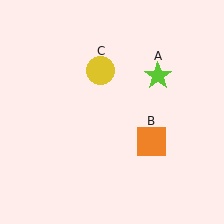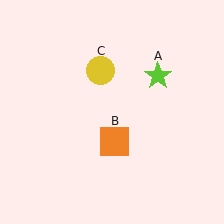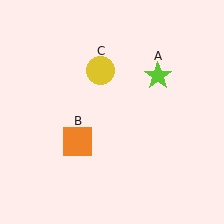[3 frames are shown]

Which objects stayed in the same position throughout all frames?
Lime star (object A) and yellow circle (object C) remained stationary.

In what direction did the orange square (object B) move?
The orange square (object B) moved left.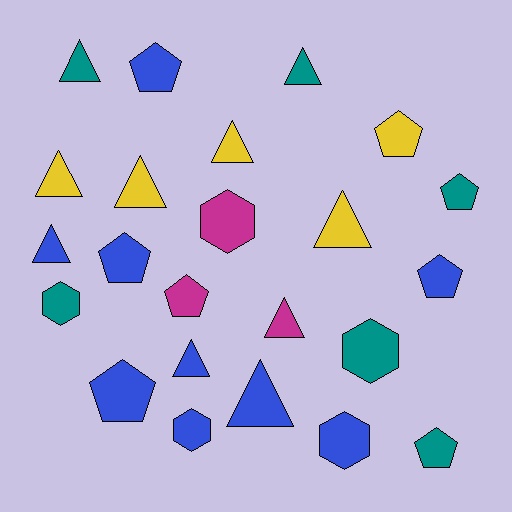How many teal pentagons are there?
There are 2 teal pentagons.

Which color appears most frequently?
Blue, with 9 objects.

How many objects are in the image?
There are 23 objects.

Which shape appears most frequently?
Triangle, with 10 objects.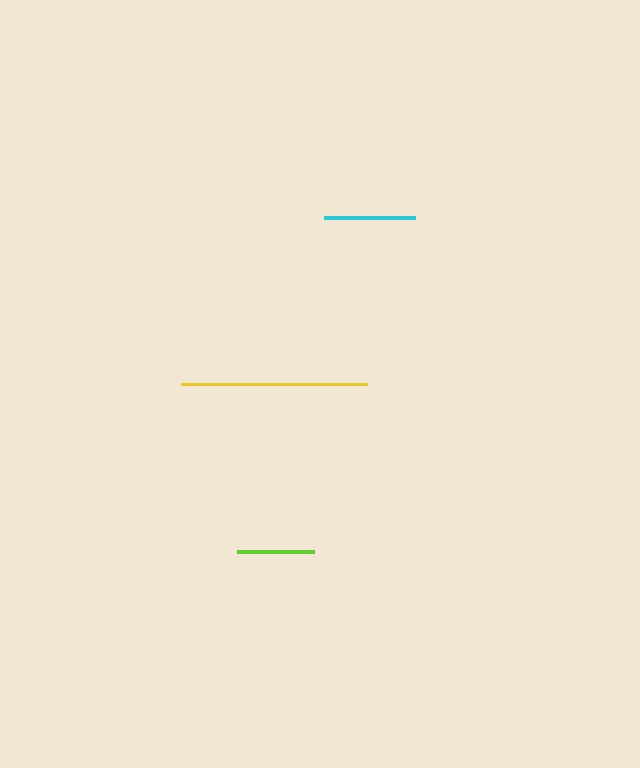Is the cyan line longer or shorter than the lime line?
The cyan line is longer than the lime line.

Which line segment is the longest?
The yellow line is the longest at approximately 186 pixels.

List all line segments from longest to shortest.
From longest to shortest: yellow, cyan, lime.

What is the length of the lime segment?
The lime segment is approximately 77 pixels long.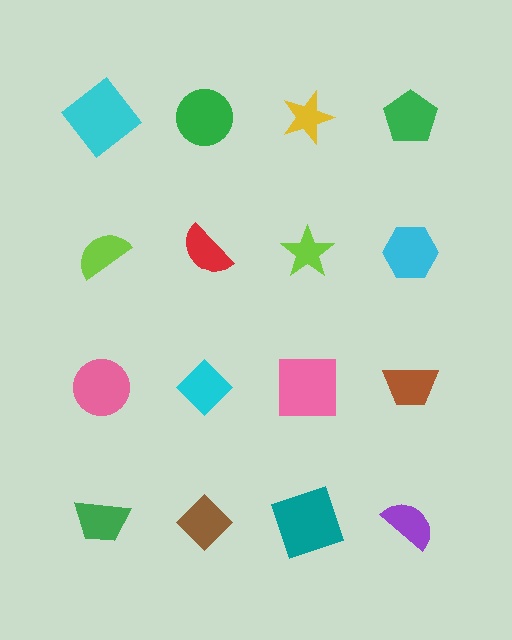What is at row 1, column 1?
A cyan diamond.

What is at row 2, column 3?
A lime star.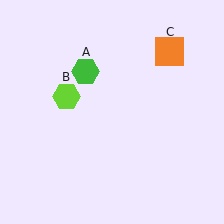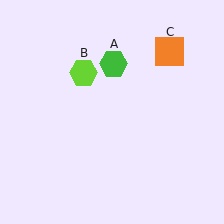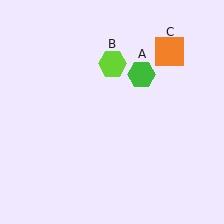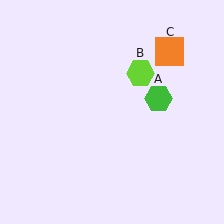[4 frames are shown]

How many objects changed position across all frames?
2 objects changed position: green hexagon (object A), lime hexagon (object B).